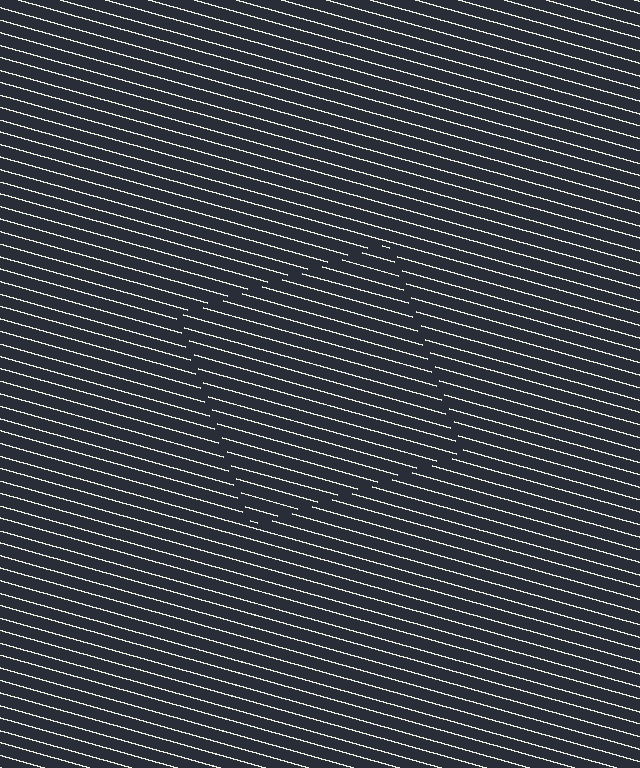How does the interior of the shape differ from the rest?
The interior of the shape contains the same grating, shifted by half a period — the contour is defined by the phase discontinuity where line-ends from the inner and outer gratings abut.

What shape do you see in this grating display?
An illusory square. The interior of the shape contains the same grating, shifted by half a period — the contour is defined by the phase discontinuity where line-ends from the inner and outer gratings abut.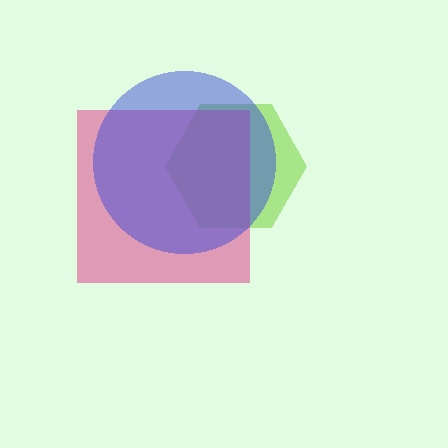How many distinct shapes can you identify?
There are 3 distinct shapes: a lime hexagon, a pink square, a blue circle.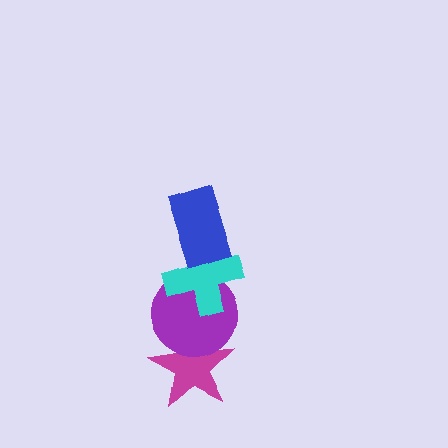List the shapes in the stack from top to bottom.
From top to bottom: the blue rectangle, the cyan cross, the purple circle, the magenta star.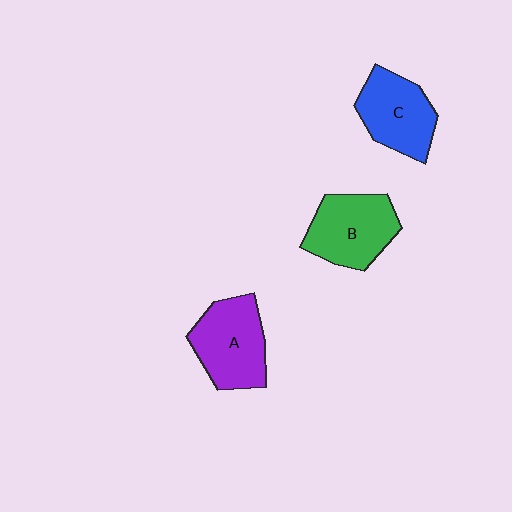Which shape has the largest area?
Shape A (purple).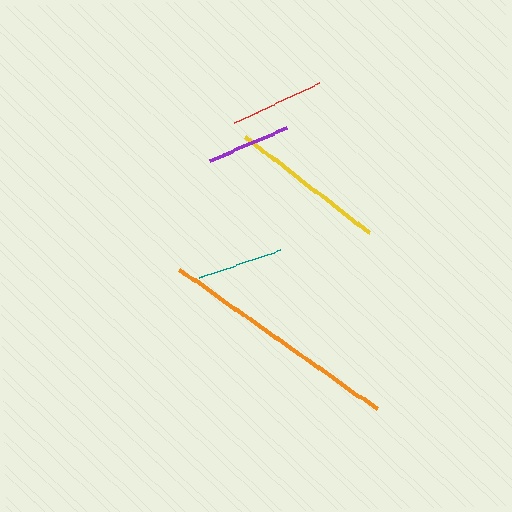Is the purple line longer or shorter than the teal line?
The teal line is longer than the purple line.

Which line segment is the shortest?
The purple line is the shortest at approximately 84 pixels.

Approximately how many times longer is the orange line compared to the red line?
The orange line is approximately 2.6 times the length of the red line.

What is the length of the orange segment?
The orange segment is approximately 241 pixels long.